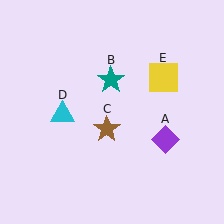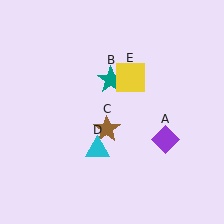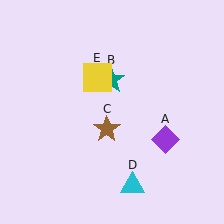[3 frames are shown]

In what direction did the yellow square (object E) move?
The yellow square (object E) moved left.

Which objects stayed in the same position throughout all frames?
Purple diamond (object A) and teal star (object B) and brown star (object C) remained stationary.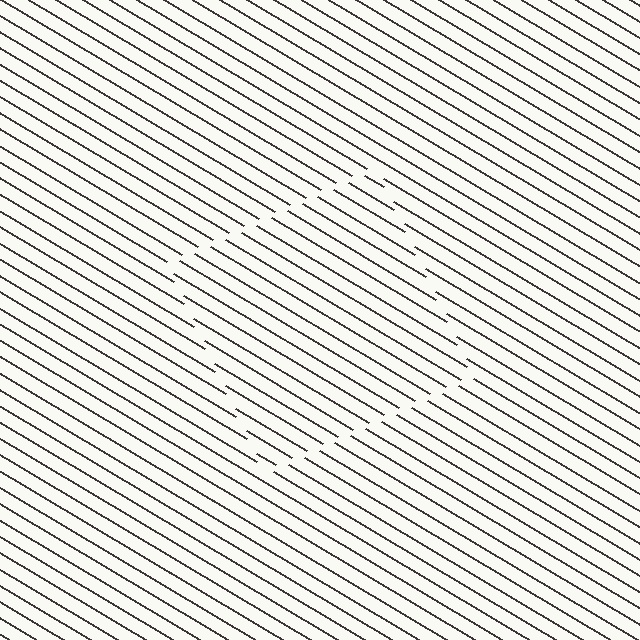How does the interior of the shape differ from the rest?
The interior of the shape contains the same grating, shifted by half a period — the contour is defined by the phase discontinuity where line-ends from the inner and outer gratings abut.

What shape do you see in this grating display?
An illusory square. The interior of the shape contains the same grating, shifted by half a period — the contour is defined by the phase discontinuity where line-ends from the inner and outer gratings abut.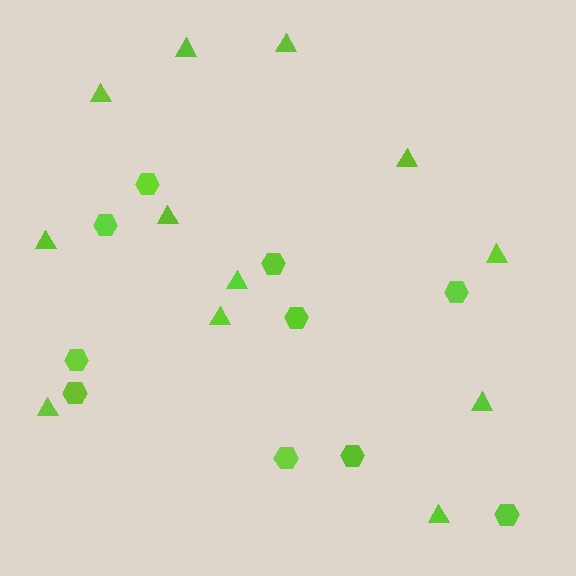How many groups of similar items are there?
There are 2 groups: one group of triangles (12) and one group of hexagons (10).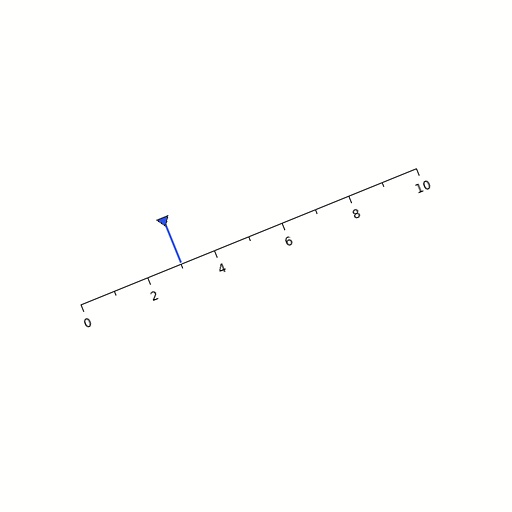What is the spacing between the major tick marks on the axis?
The major ticks are spaced 2 apart.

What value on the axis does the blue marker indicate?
The marker indicates approximately 3.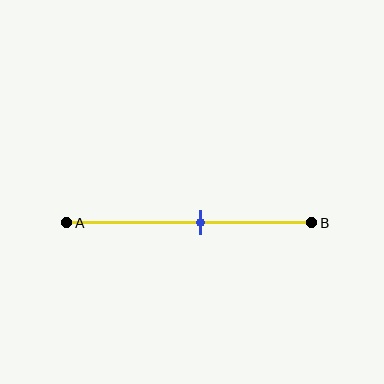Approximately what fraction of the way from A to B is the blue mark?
The blue mark is approximately 55% of the way from A to B.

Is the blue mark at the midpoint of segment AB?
No, the mark is at about 55% from A, not at the 50% midpoint.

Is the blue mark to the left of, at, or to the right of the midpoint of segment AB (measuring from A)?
The blue mark is to the right of the midpoint of segment AB.